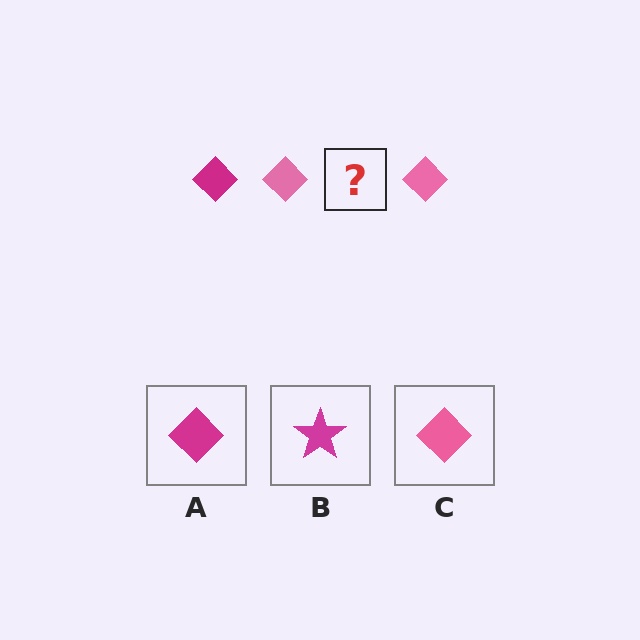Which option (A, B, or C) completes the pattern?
A.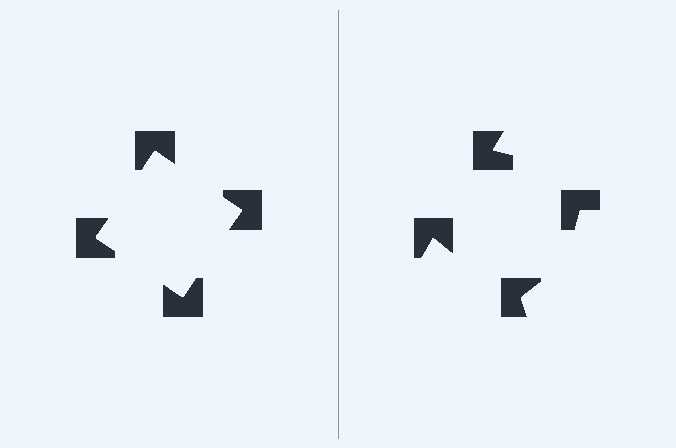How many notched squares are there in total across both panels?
8 — 4 on each side.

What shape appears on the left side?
An illusory square.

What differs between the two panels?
The notched squares are positioned identically on both sides; only the wedge orientations differ. On the left they align to a square; on the right they are misaligned.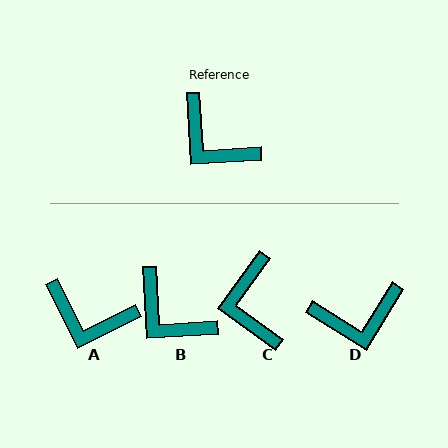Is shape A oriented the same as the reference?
No, it is off by about 23 degrees.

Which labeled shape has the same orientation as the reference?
B.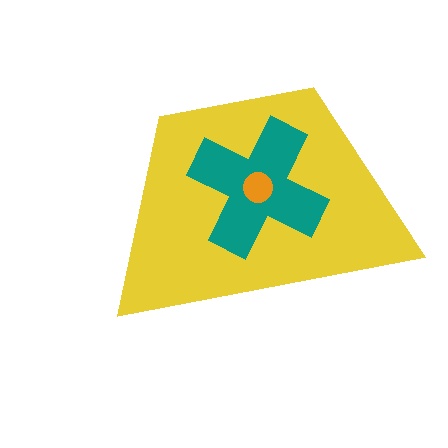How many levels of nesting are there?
3.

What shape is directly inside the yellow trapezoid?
The teal cross.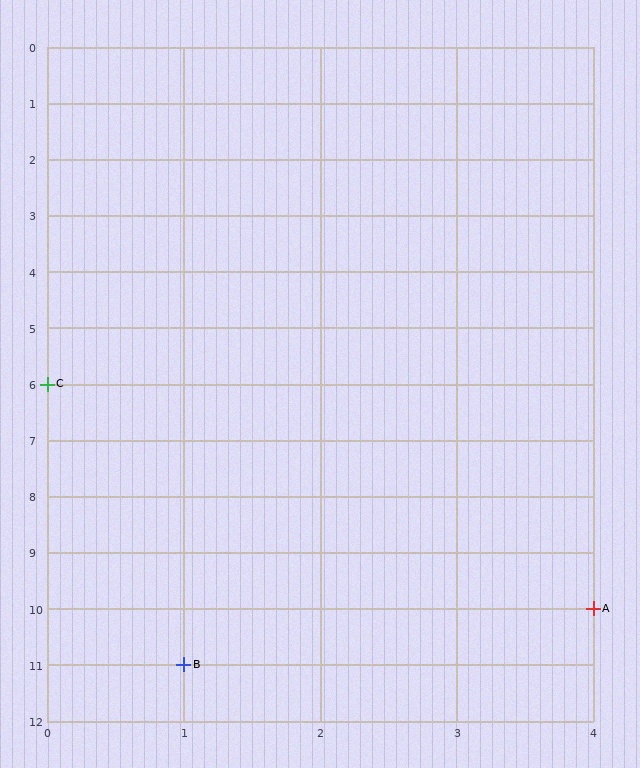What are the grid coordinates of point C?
Point C is at grid coordinates (0, 6).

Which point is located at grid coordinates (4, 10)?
Point A is at (4, 10).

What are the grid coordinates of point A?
Point A is at grid coordinates (4, 10).